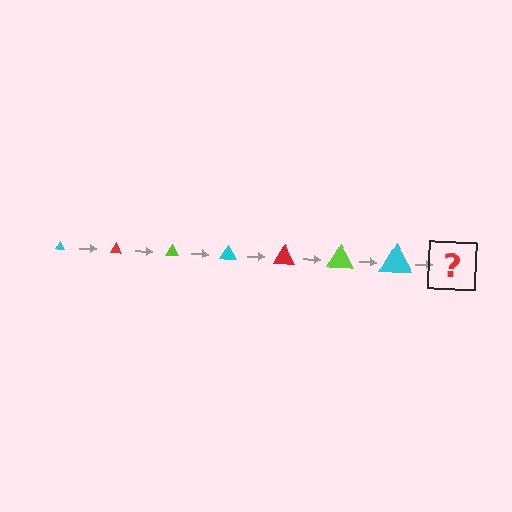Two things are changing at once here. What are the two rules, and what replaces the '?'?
The two rules are that the triangle grows larger each step and the color cycles through cyan, red, and lime. The '?' should be a red triangle, larger than the previous one.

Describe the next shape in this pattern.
It should be a red triangle, larger than the previous one.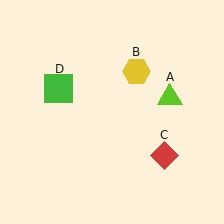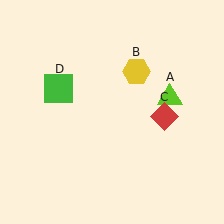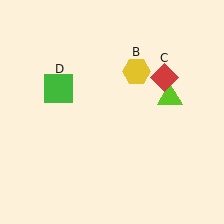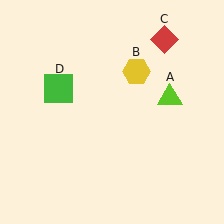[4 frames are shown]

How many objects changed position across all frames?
1 object changed position: red diamond (object C).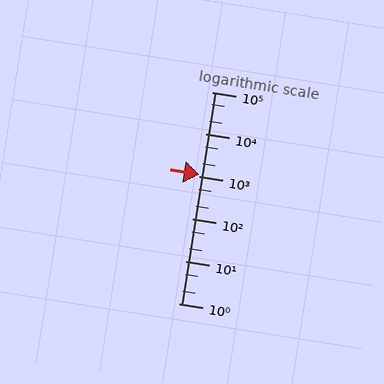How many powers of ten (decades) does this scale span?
The scale spans 5 decades, from 1 to 100000.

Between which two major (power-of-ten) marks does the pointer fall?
The pointer is between 1000 and 10000.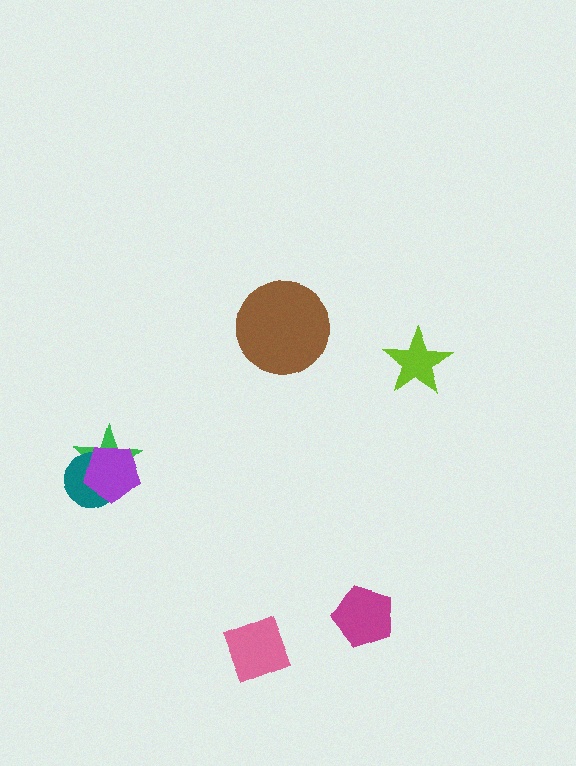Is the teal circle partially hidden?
Yes, it is partially covered by another shape.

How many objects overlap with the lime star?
0 objects overlap with the lime star.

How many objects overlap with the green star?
2 objects overlap with the green star.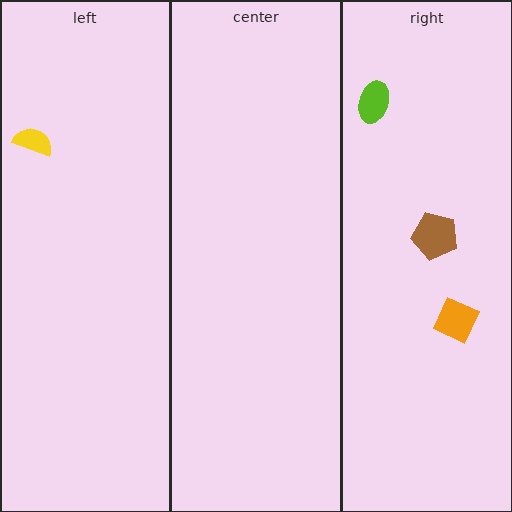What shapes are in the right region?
The brown pentagon, the orange diamond, the lime ellipse.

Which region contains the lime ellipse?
The right region.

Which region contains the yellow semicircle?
The left region.